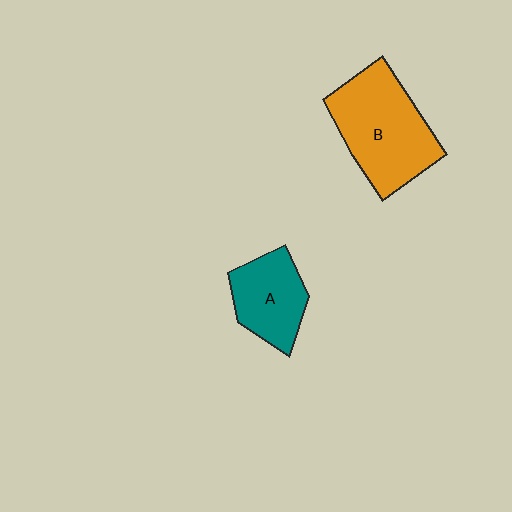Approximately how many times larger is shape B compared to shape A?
Approximately 1.6 times.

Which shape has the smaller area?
Shape A (teal).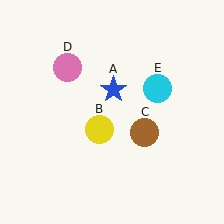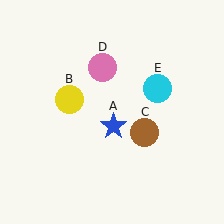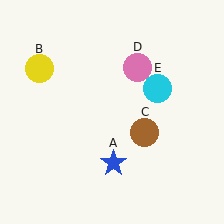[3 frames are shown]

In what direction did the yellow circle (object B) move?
The yellow circle (object B) moved up and to the left.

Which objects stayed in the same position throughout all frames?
Brown circle (object C) and cyan circle (object E) remained stationary.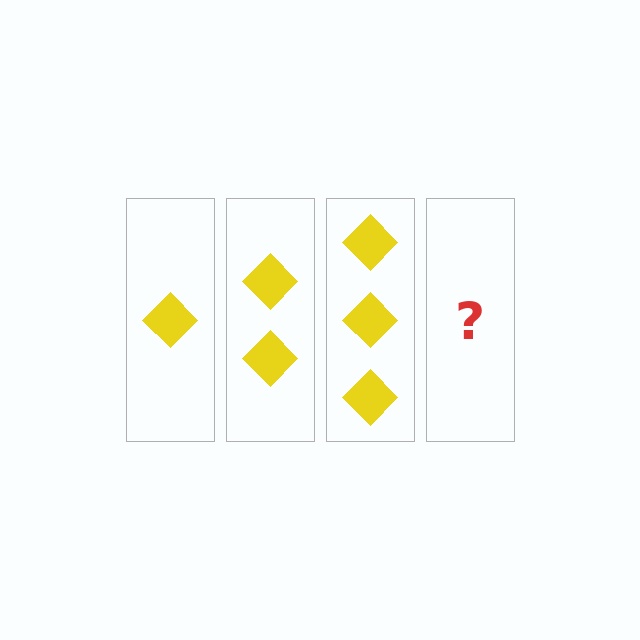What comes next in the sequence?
The next element should be 4 diamonds.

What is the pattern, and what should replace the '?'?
The pattern is that each step adds one more diamond. The '?' should be 4 diamonds.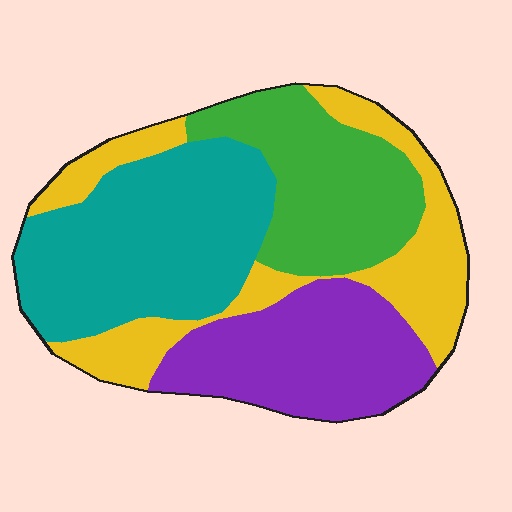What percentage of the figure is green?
Green covers about 20% of the figure.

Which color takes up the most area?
Teal, at roughly 30%.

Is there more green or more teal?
Teal.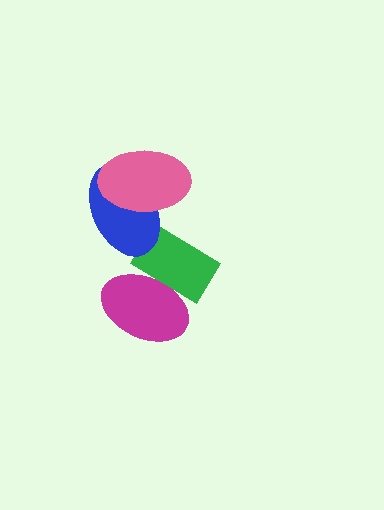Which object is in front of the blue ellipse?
The pink ellipse is in front of the blue ellipse.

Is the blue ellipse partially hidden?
Yes, it is partially covered by another shape.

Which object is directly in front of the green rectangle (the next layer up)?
The magenta ellipse is directly in front of the green rectangle.